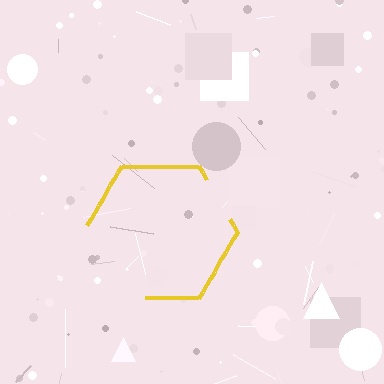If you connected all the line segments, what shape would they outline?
They would outline a hexagon.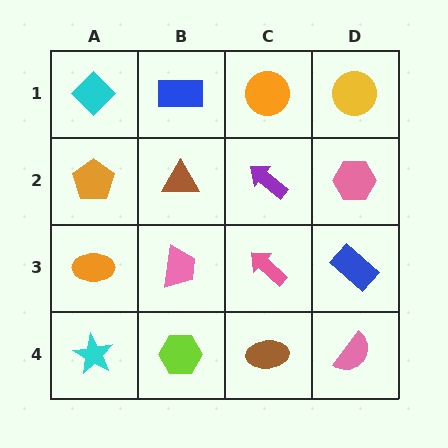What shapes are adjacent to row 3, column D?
A pink hexagon (row 2, column D), a pink semicircle (row 4, column D), a pink arrow (row 3, column C).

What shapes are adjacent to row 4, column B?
A pink trapezoid (row 3, column B), a cyan star (row 4, column A), a brown ellipse (row 4, column C).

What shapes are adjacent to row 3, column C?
A purple arrow (row 2, column C), a brown ellipse (row 4, column C), a pink trapezoid (row 3, column B), a blue rectangle (row 3, column D).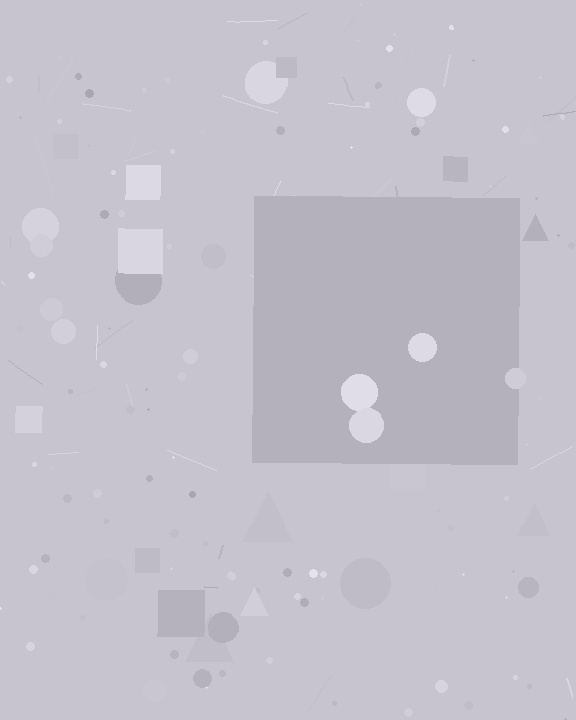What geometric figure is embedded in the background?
A square is embedded in the background.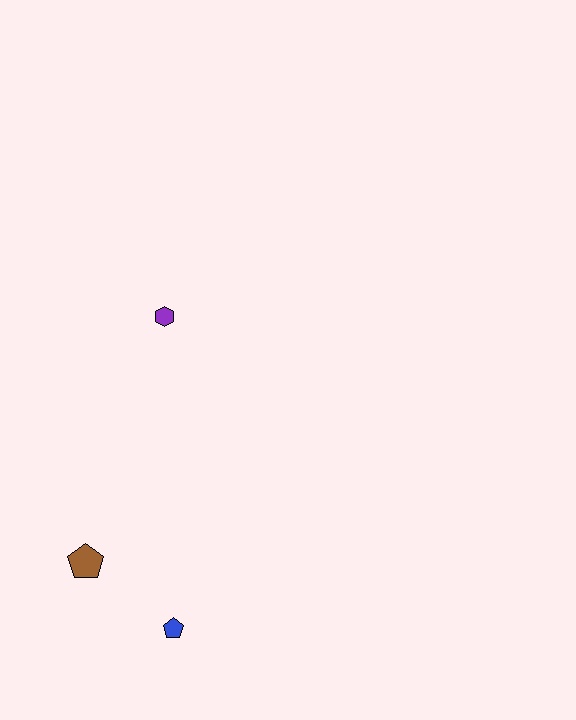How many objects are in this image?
There are 3 objects.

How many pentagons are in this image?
There are 2 pentagons.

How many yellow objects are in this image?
There are no yellow objects.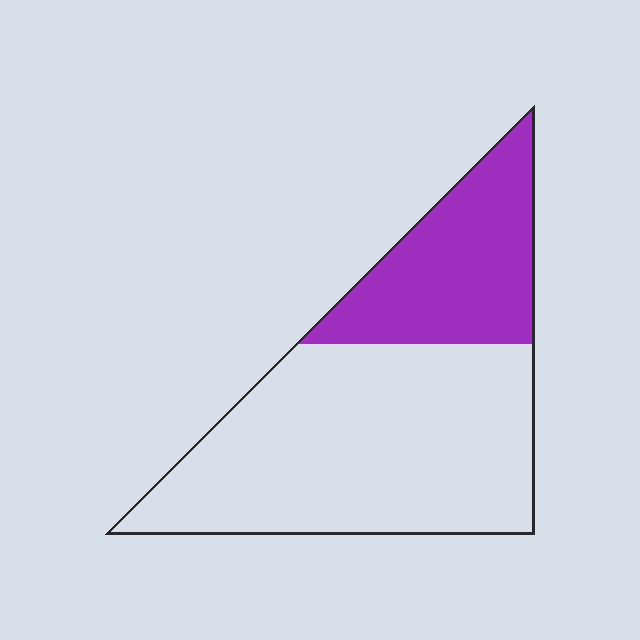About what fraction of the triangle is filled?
About one third (1/3).